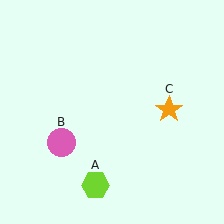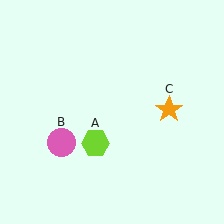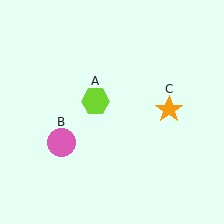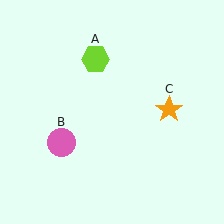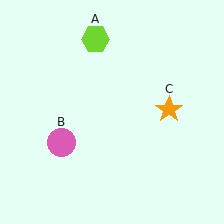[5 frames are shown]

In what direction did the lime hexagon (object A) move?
The lime hexagon (object A) moved up.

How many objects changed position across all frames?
1 object changed position: lime hexagon (object A).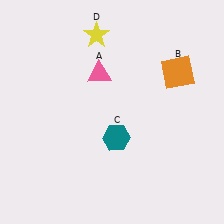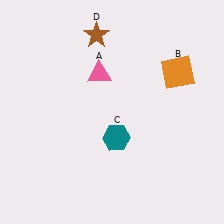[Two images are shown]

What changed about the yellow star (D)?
In Image 1, D is yellow. In Image 2, it changed to brown.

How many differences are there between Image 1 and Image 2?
There is 1 difference between the two images.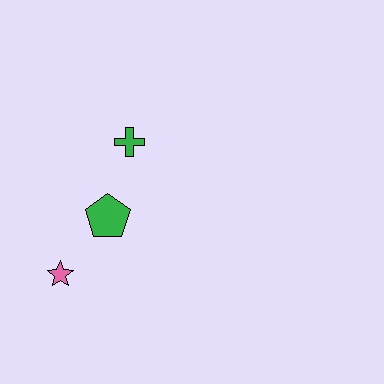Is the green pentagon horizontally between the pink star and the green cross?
Yes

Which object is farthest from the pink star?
The green cross is farthest from the pink star.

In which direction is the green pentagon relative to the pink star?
The green pentagon is above the pink star.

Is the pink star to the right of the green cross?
No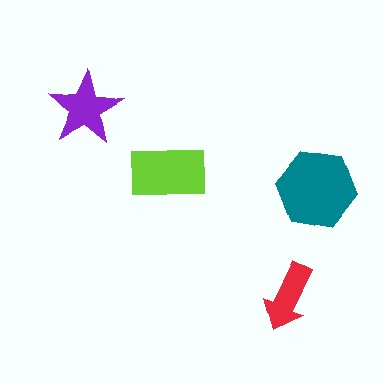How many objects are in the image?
There are 4 objects in the image.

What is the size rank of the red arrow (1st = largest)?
4th.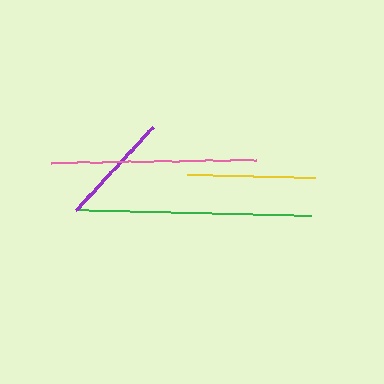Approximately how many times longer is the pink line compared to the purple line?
The pink line is approximately 1.8 times the length of the purple line.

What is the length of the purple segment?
The purple segment is approximately 114 pixels long.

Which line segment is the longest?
The green line is the longest at approximately 233 pixels.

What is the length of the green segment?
The green segment is approximately 233 pixels long.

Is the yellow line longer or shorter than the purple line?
The yellow line is longer than the purple line.